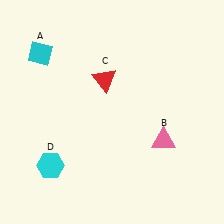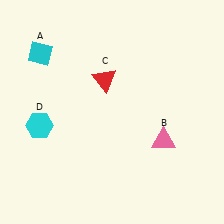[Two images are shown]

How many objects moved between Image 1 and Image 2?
1 object moved between the two images.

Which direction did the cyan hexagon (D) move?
The cyan hexagon (D) moved up.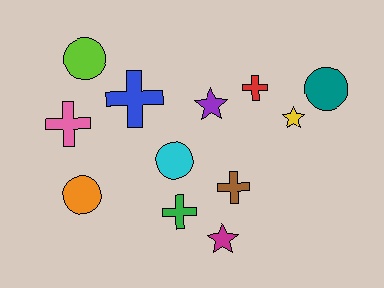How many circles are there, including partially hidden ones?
There are 4 circles.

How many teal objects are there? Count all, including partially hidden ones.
There is 1 teal object.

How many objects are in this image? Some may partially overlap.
There are 12 objects.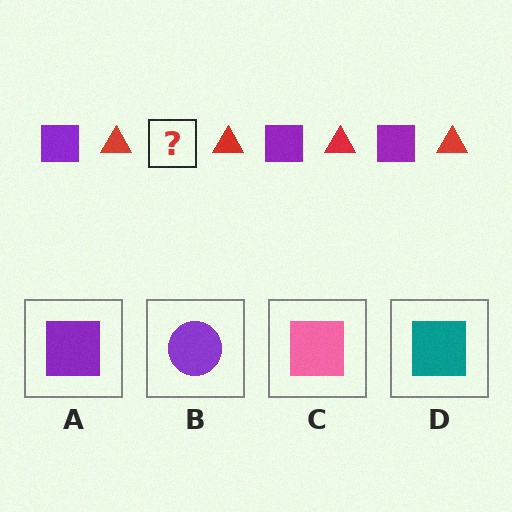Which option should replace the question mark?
Option A.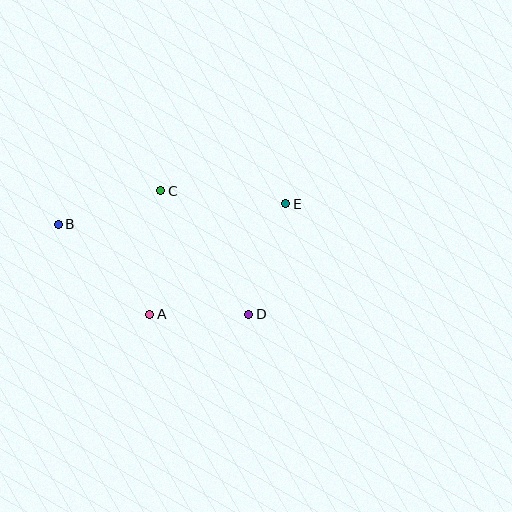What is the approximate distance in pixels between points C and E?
The distance between C and E is approximately 126 pixels.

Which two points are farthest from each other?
Points B and E are farthest from each other.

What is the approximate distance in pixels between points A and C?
The distance between A and C is approximately 124 pixels.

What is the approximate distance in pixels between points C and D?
The distance between C and D is approximately 152 pixels.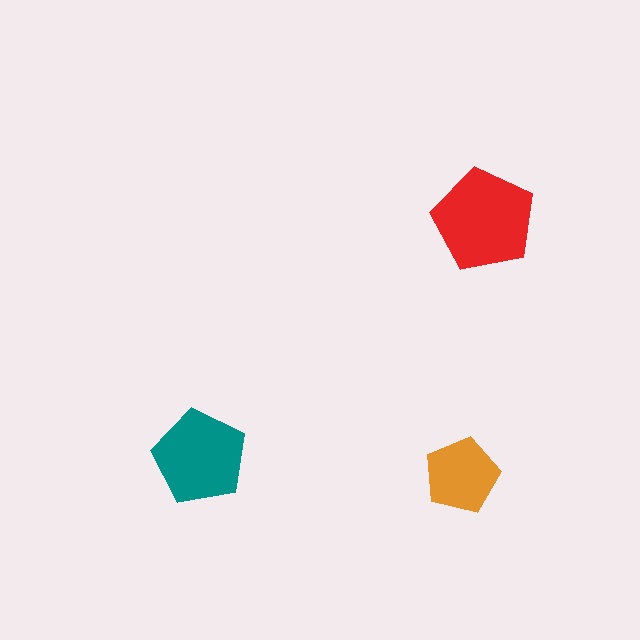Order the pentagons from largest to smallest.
the red one, the teal one, the orange one.